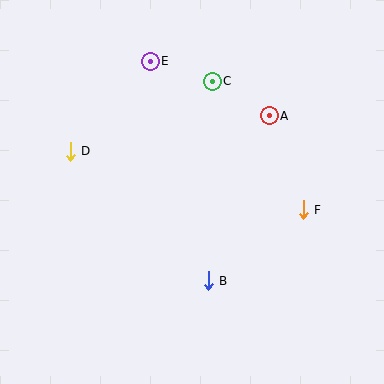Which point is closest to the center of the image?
Point B at (208, 281) is closest to the center.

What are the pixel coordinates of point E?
Point E is at (150, 61).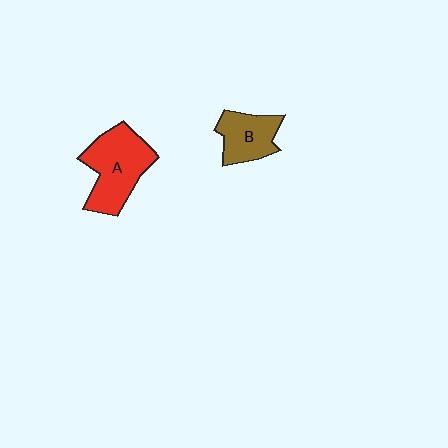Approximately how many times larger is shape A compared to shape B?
Approximately 1.6 times.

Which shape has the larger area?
Shape A (red).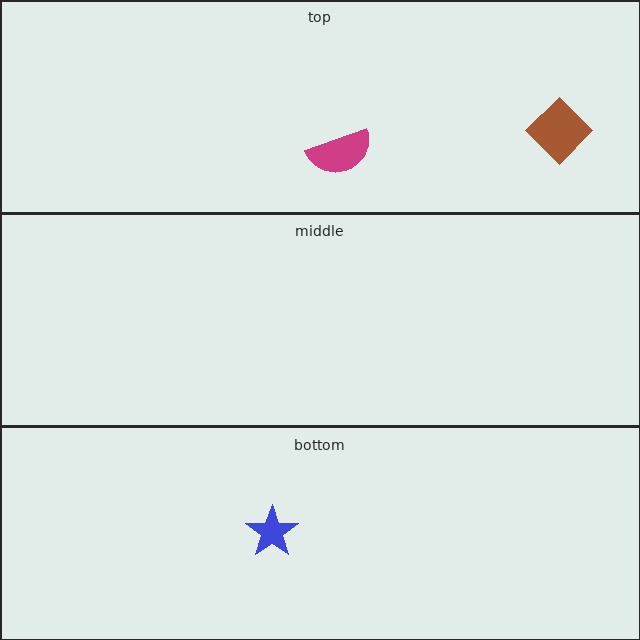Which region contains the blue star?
The bottom region.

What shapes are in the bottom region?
The blue star.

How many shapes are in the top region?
2.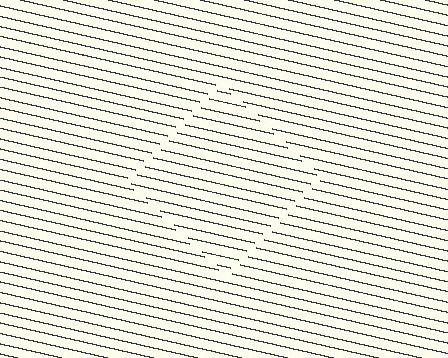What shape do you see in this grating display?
An illusory square. The interior of the shape contains the same grating, shifted by half a period — the contour is defined by the phase discontinuity where line-ends from the inner and outer gratings abut.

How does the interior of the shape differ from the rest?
The interior of the shape contains the same grating, shifted by half a period — the contour is defined by the phase discontinuity where line-ends from the inner and outer gratings abut.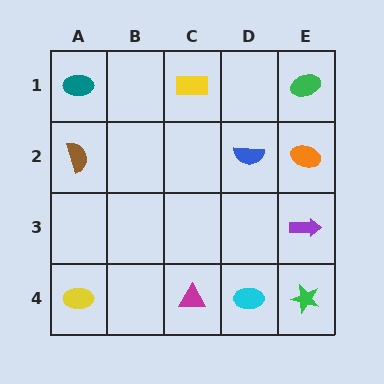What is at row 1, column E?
A green ellipse.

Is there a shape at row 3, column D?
No, that cell is empty.